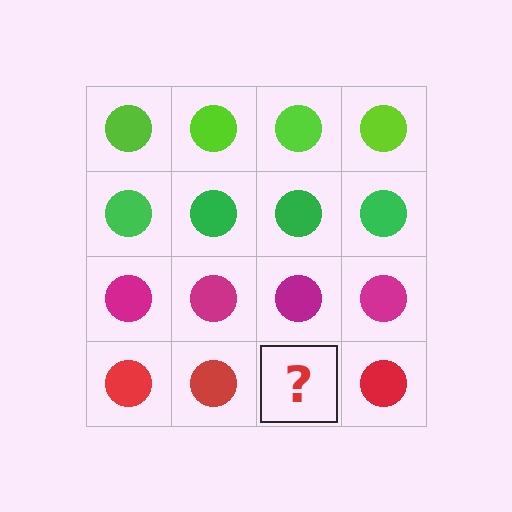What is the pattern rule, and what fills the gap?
The rule is that each row has a consistent color. The gap should be filled with a red circle.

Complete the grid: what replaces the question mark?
The question mark should be replaced with a red circle.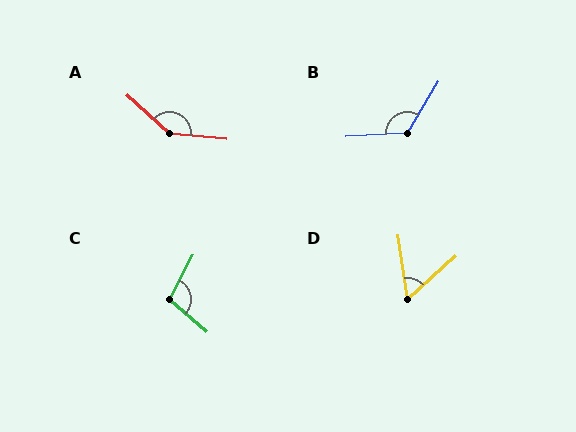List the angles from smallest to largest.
D (56°), C (103°), B (123°), A (143°).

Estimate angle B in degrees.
Approximately 123 degrees.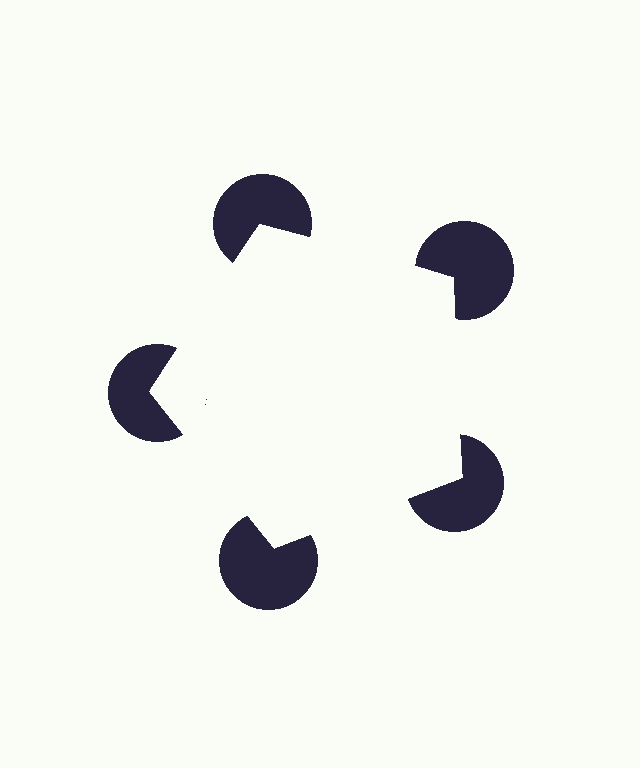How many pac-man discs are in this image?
There are 5 — one at each vertex of the illusory pentagon.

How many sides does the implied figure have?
5 sides.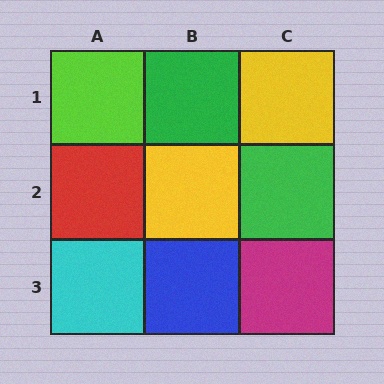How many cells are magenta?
1 cell is magenta.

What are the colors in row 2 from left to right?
Red, yellow, green.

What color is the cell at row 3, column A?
Cyan.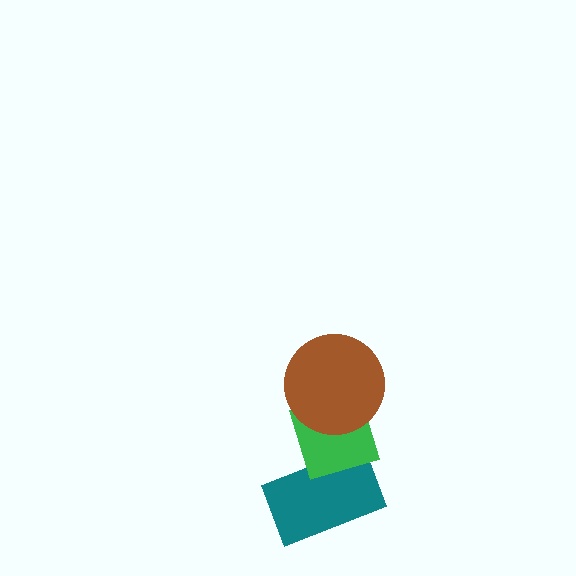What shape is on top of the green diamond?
The brown circle is on top of the green diamond.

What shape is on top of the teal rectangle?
The green diamond is on top of the teal rectangle.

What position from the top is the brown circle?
The brown circle is 1st from the top.